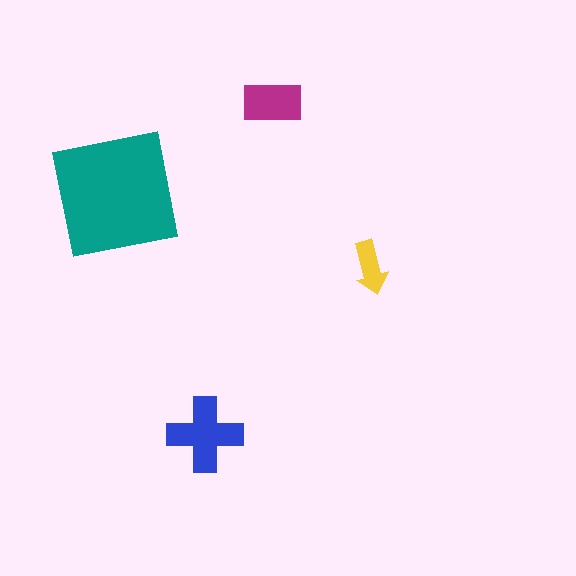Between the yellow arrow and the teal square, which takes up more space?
The teal square.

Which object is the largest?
The teal square.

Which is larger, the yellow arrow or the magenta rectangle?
The magenta rectangle.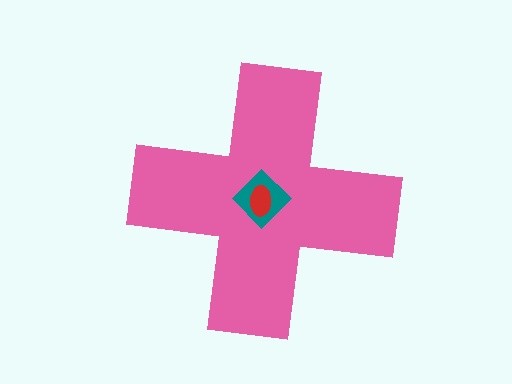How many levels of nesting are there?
3.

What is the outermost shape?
The pink cross.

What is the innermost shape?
The red ellipse.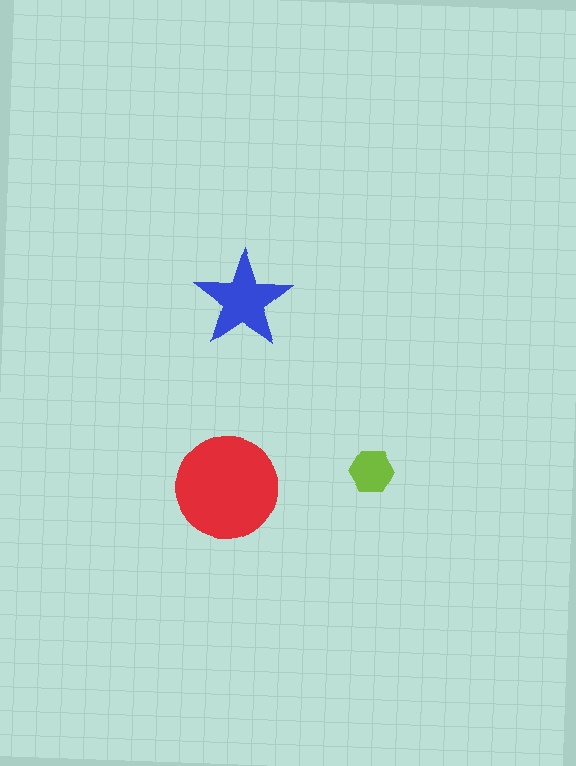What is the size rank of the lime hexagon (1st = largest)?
3rd.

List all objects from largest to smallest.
The red circle, the blue star, the lime hexagon.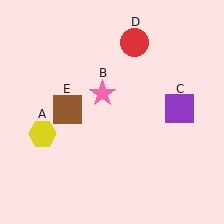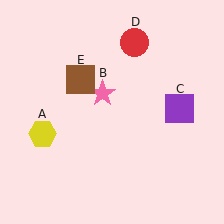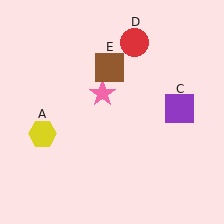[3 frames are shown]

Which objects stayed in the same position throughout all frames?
Yellow hexagon (object A) and pink star (object B) and purple square (object C) and red circle (object D) remained stationary.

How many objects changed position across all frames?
1 object changed position: brown square (object E).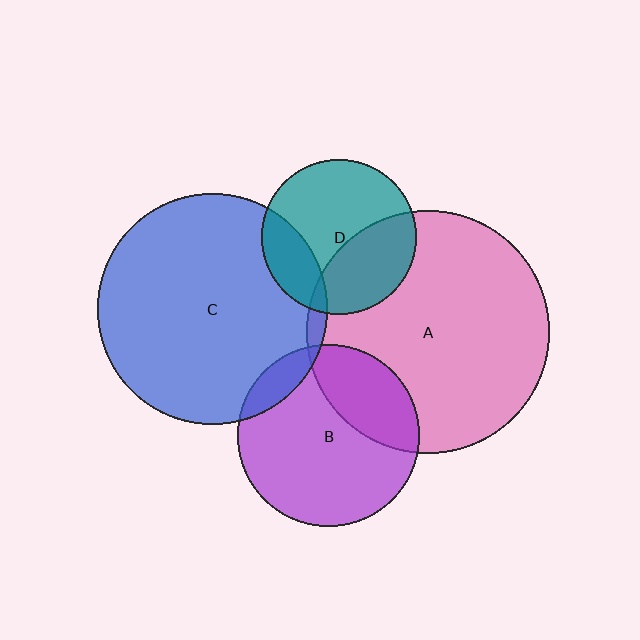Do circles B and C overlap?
Yes.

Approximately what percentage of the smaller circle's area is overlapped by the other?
Approximately 10%.